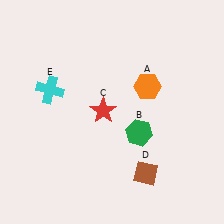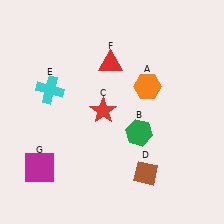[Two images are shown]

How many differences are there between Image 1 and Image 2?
There are 2 differences between the two images.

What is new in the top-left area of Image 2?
A red triangle (F) was added in the top-left area of Image 2.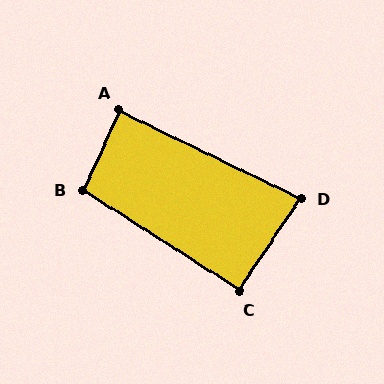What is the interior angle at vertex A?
Approximately 89 degrees (approximately right).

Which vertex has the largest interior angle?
B, at approximately 98 degrees.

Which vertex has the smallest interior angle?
D, at approximately 82 degrees.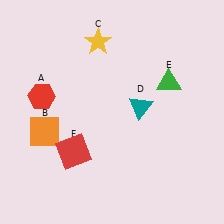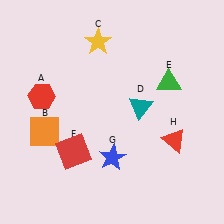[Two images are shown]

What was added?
A blue star (G), a red triangle (H) were added in Image 2.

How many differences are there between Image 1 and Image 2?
There are 2 differences between the two images.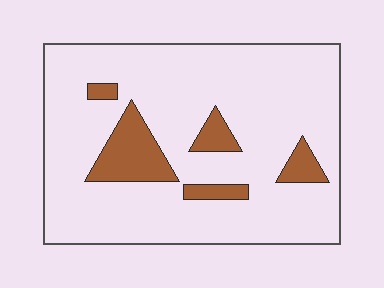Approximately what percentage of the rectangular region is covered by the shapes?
Approximately 15%.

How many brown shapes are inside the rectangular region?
5.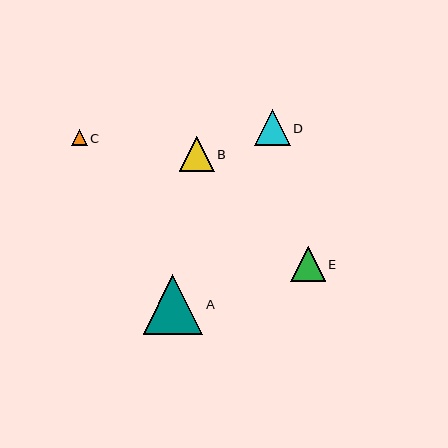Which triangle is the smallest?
Triangle C is the smallest with a size of approximately 16 pixels.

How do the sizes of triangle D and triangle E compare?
Triangle D and triangle E are approximately the same size.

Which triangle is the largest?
Triangle A is the largest with a size of approximately 60 pixels.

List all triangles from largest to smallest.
From largest to smallest: A, D, B, E, C.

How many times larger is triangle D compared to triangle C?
Triangle D is approximately 2.2 times the size of triangle C.